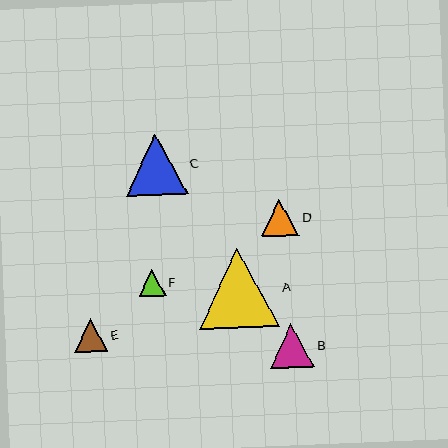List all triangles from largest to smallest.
From largest to smallest: A, C, B, D, E, F.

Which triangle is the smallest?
Triangle F is the smallest with a size of approximately 27 pixels.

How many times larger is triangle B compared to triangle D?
Triangle B is approximately 1.2 times the size of triangle D.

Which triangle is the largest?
Triangle A is the largest with a size of approximately 80 pixels.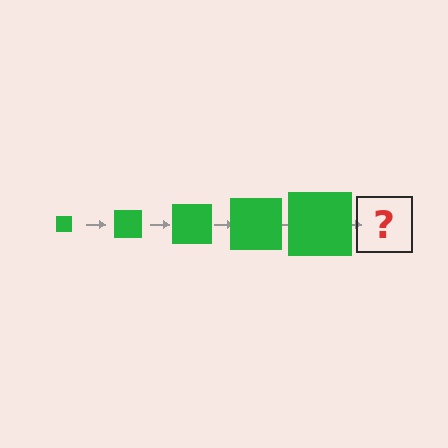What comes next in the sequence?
The next element should be a green square, larger than the previous one.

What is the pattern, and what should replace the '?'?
The pattern is that the square gets progressively larger each step. The '?' should be a green square, larger than the previous one.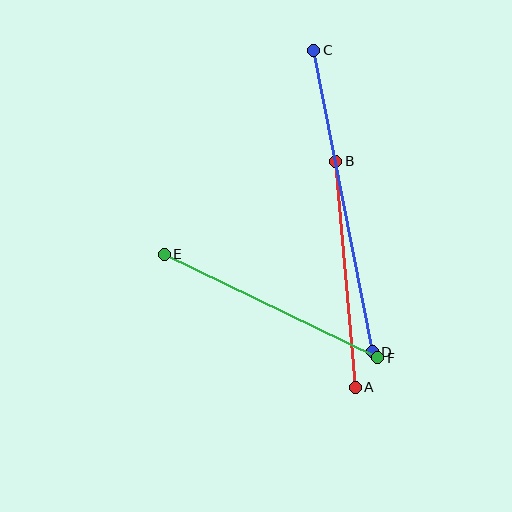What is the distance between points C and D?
The distance is approximately 307 pixels.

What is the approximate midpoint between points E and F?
The midpoint is at approximately (271, 306) pixels.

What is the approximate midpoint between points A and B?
The midpoint is at approximately (346, 274) pixels.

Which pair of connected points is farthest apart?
Points C and D are farthest apart.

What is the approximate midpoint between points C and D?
The midpoint is at approximately (343, 201) pixels.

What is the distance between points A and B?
The distance is approximately 227 pixels.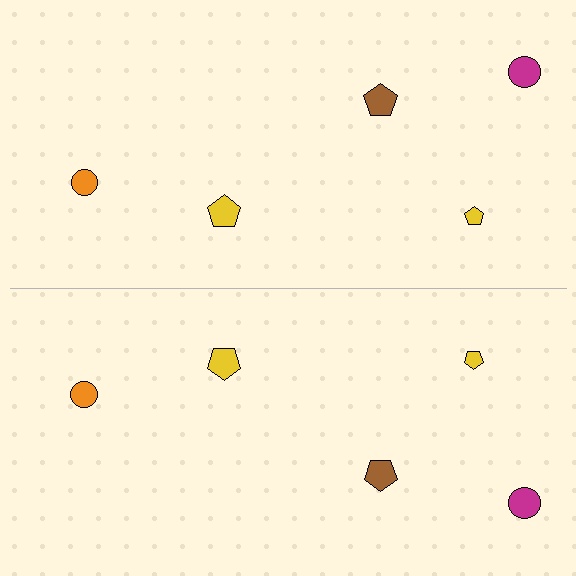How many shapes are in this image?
There are 10 shapes in this image.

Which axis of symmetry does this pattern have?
The pattern has a horizontal axis of symmetry running through the center of the image.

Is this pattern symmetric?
Yes, this pattern has bilateral (reflection) symmetry.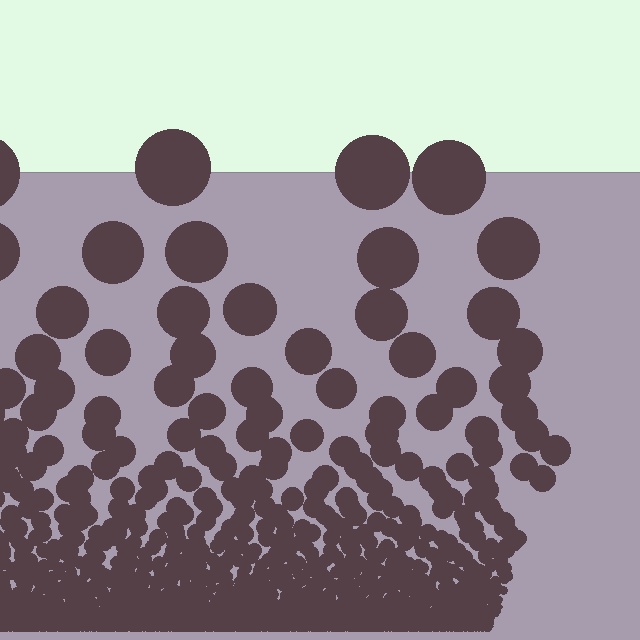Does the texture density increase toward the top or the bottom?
Density increases toward the bottom.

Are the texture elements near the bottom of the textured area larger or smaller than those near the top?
Smaller. The gradient is inverted — elements near the bottom are smaller and denser.